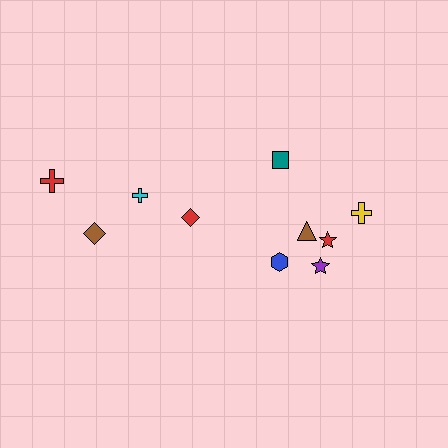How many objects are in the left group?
There are 4 objects.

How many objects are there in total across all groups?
There are 10 objects.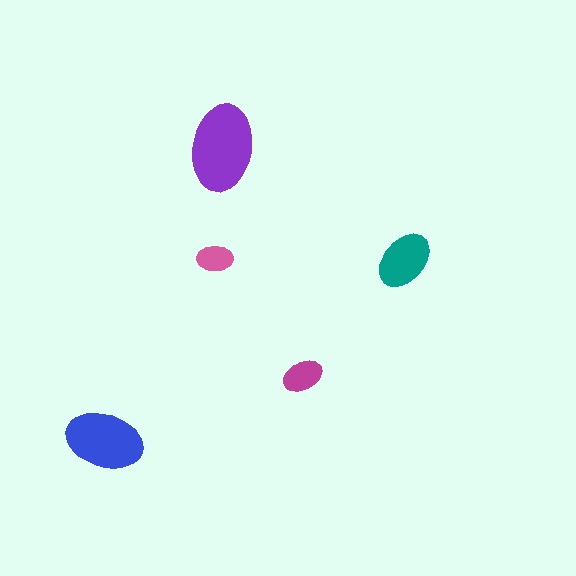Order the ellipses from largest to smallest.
the purple one, the blue one, the teal one, the magenta one, the pink one.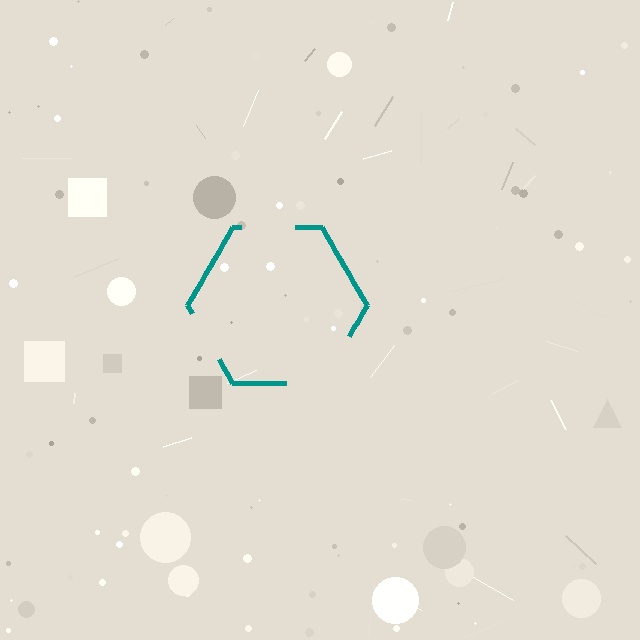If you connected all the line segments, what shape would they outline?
They would outline a hexagon.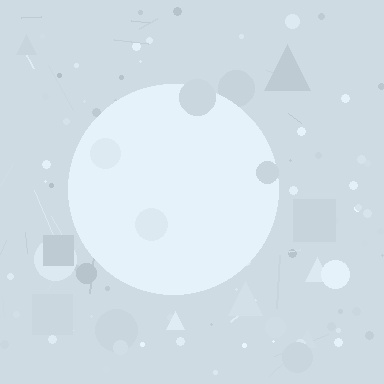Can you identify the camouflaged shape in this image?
The camouflaged shape is a circle.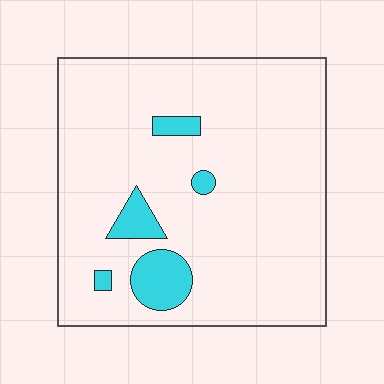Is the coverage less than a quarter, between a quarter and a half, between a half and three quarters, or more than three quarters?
Less than a quarter.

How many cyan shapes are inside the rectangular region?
5.